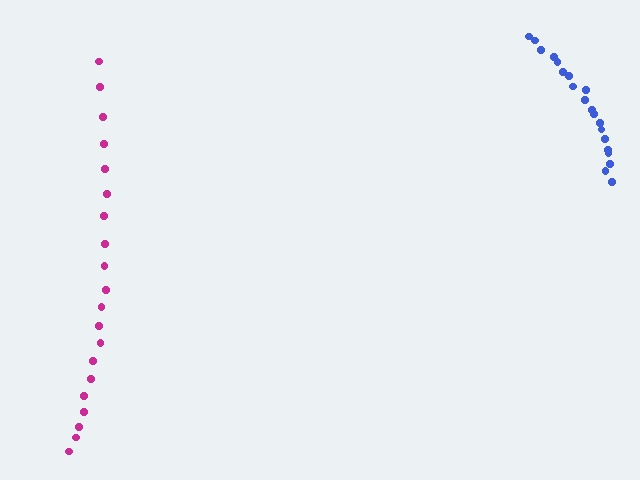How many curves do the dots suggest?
There are 2 distinct paths.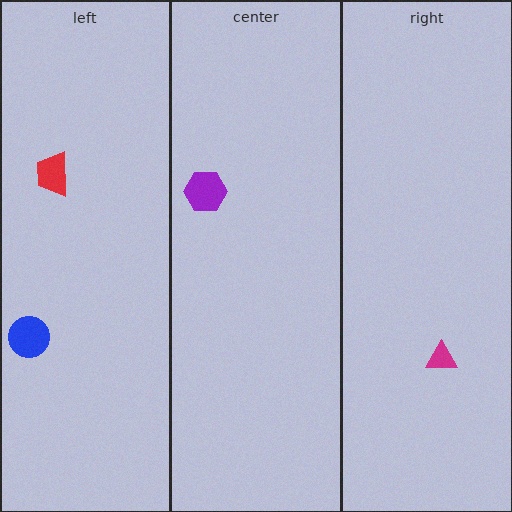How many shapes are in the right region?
1.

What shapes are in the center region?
The purple hexagon.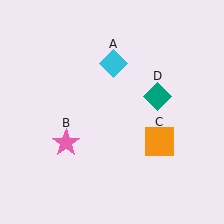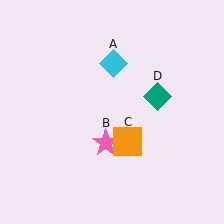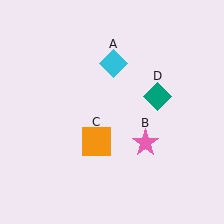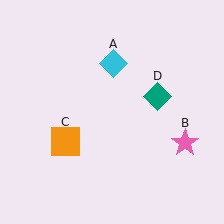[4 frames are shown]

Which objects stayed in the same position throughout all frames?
Cyan diamond (object A) and teal diamond (object D) remained stationary.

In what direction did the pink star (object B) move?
The pink star (object B) moved right.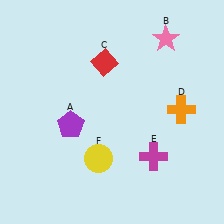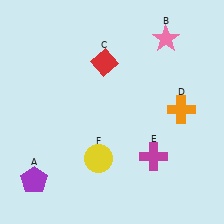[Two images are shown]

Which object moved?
The purple pentagon (A) moved down.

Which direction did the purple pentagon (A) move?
The purple pentagon (A) moved down.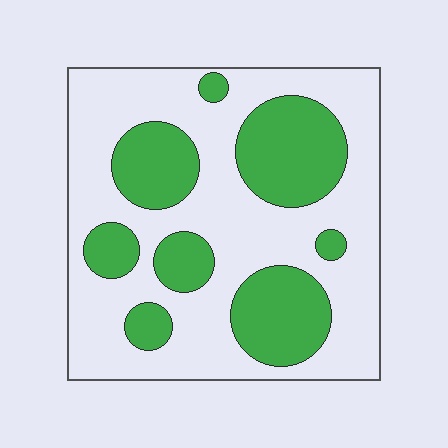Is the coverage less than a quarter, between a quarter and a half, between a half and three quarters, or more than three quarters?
Between a quarter and a half.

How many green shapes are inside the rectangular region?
8.